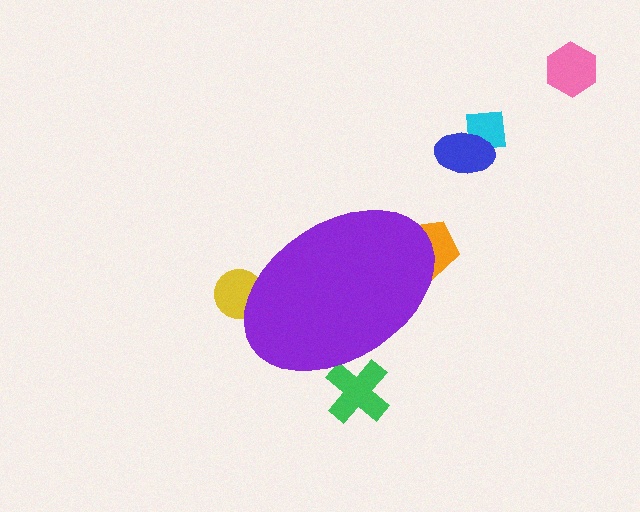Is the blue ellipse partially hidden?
No, the blue ellipse is fully visible.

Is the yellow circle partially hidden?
Yes, the yellow circle is partially hidden behind the purple ellipse.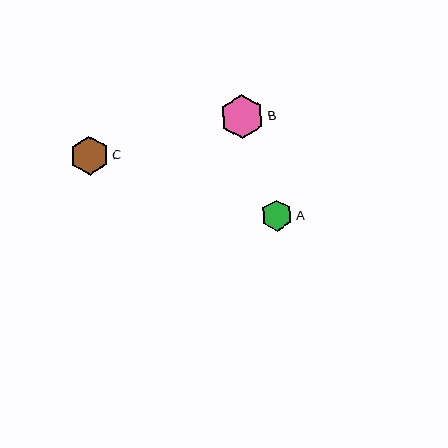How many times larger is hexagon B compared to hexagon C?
Hexagon B is approximately 1.1 times the size of hexagon C.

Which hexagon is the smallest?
Hexagon A is the smallest with a size of approximately 31 pixels.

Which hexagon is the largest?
Hexagon B is the largest with a size of approximately 44 pixels.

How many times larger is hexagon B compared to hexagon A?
Hexagon B is approximately 1.4 times the size of hexagon A.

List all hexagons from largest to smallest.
From largest to smallest: B, C, A.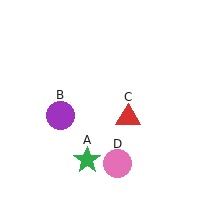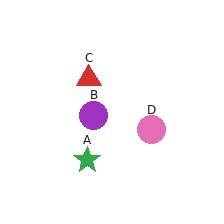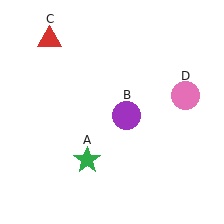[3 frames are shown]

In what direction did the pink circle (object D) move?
The pink circle (object D) moved up and to the right.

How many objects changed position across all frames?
3 objects changed position: purple circle (object B), red triangle (object C), pink circle (object D).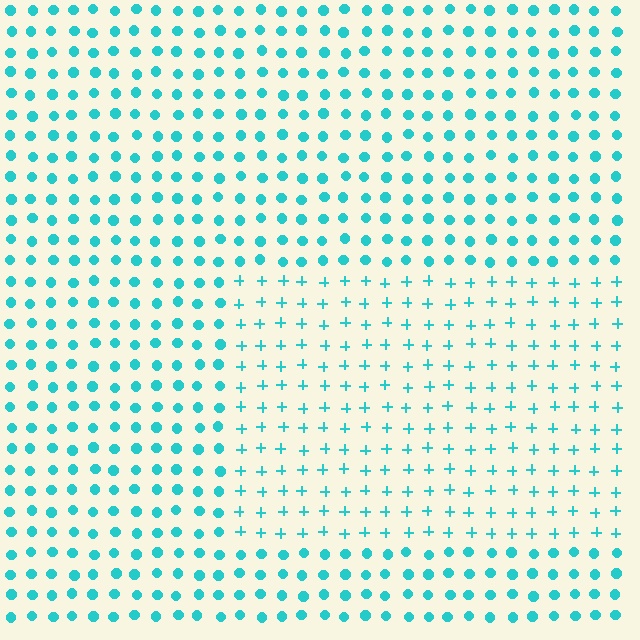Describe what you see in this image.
The image is filled with small cyan elements arranged in a uniform grid. A rectangle-shaped region contains plus signs, while the surrounding area contains circles. The boundary is defined purely by the change in element shape.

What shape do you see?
I see a rectangle.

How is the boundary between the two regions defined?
The boundary is defined by a change in element shape: plus signs inside vs. circles outside. All elements share the same color and spacing.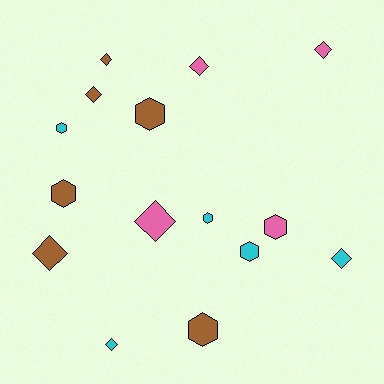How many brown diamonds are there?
There are 3 brown diamonds.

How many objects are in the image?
There are 15 objects.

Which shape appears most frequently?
Diamond, with 8 objects.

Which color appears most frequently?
Brown, with 6 objects.